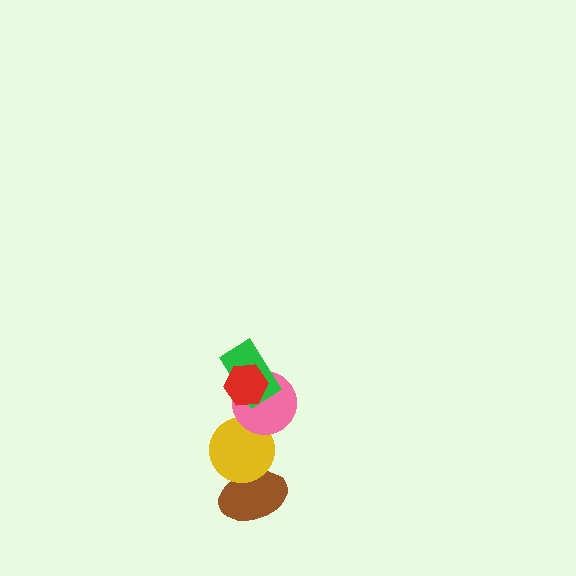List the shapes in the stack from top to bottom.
From top to bottom: the red hexagon, the green rectangle, the pink circle, the yellow circle, the brown ellipse.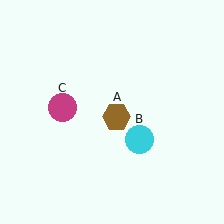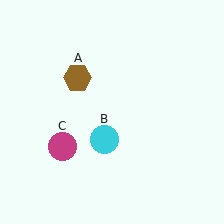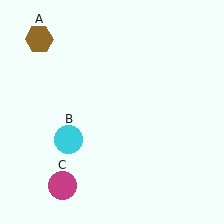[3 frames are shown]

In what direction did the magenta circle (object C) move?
The magenta circle (object C) moved down.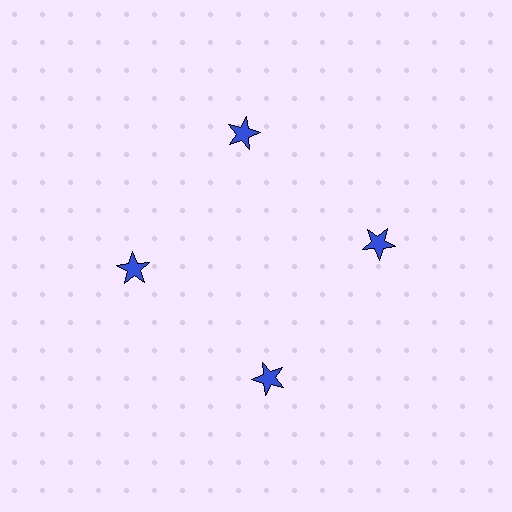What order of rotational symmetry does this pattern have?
This pattern has 4-fold rotational symmetry.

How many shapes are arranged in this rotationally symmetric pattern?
There are 4 shapes, arranged in 4 groups of 1.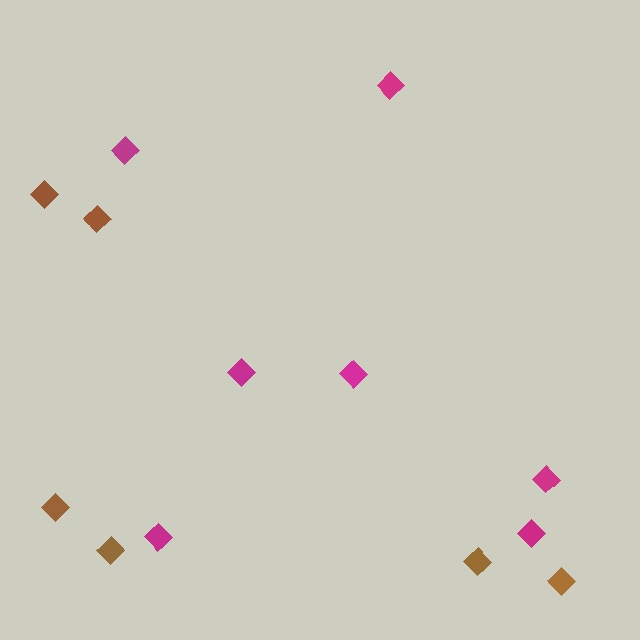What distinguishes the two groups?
There are 2 groups: one group of brown diamonds (6) and one group of magenta diamonds (7).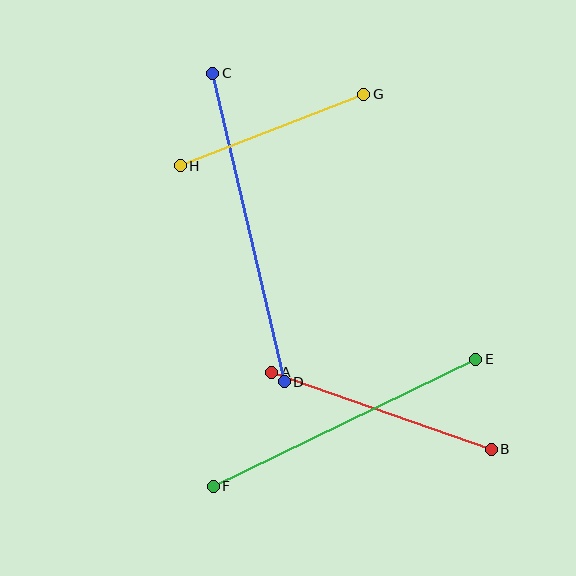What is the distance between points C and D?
The distance is approximately 317 pixels.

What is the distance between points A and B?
The distance is approximately 233 pixels.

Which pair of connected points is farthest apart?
Points C and D are farthest apart.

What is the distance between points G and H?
The distance is approximately 197 pixels.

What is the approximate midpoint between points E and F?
The midpoint is at approximately (345, 423) pixels.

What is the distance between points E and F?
The distance is approximately 291 pixels.